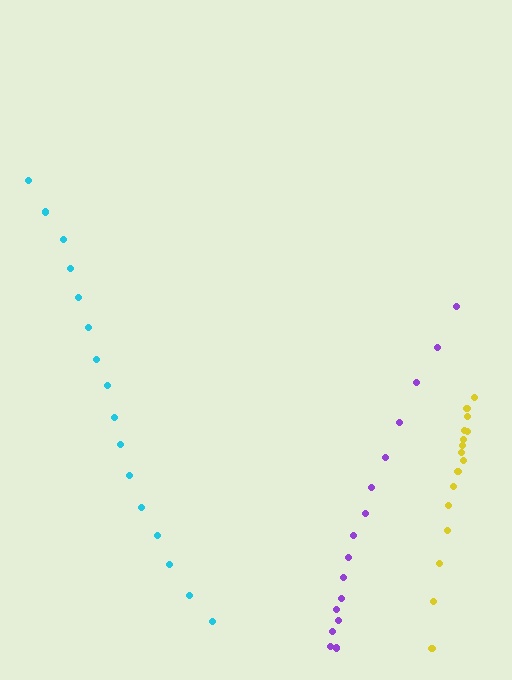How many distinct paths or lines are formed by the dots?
There are 3 distinct paths.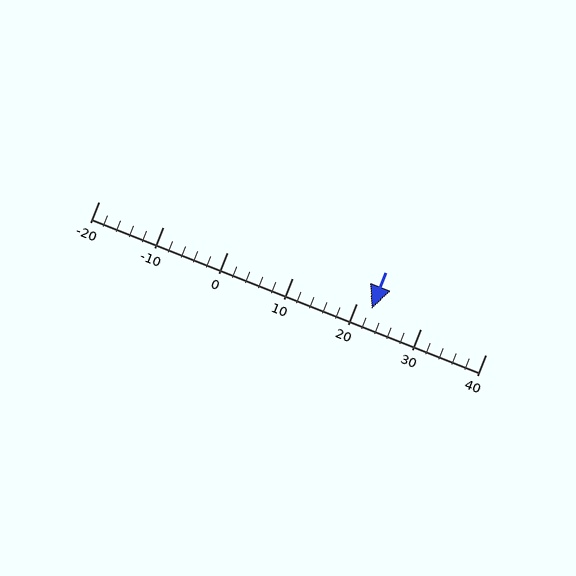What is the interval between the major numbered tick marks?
The major tick marks are spaced 10 units apart.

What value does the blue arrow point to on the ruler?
The blue arrow points to approximately 22.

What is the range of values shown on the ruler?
The ruler shows values from -20 to 40.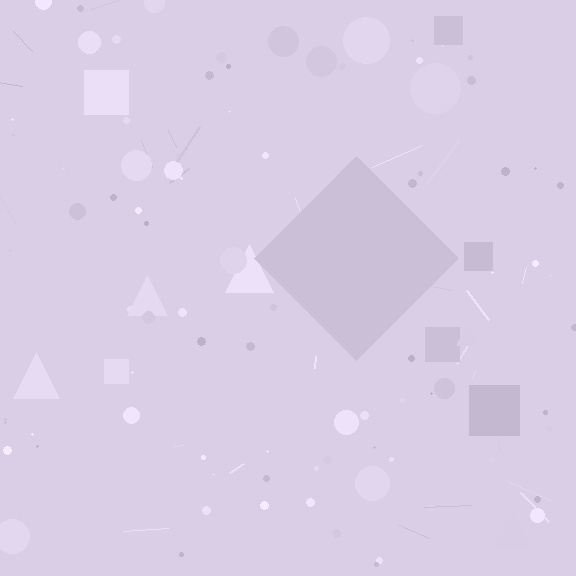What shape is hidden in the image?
A diamond is hidden in the image.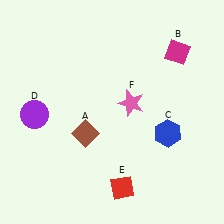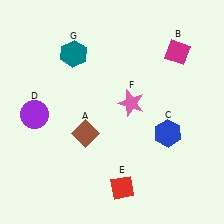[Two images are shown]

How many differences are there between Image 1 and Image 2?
There is 1 difference between the two images.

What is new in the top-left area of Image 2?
A teal hexagon (G) was added in the top-left area of Image 2.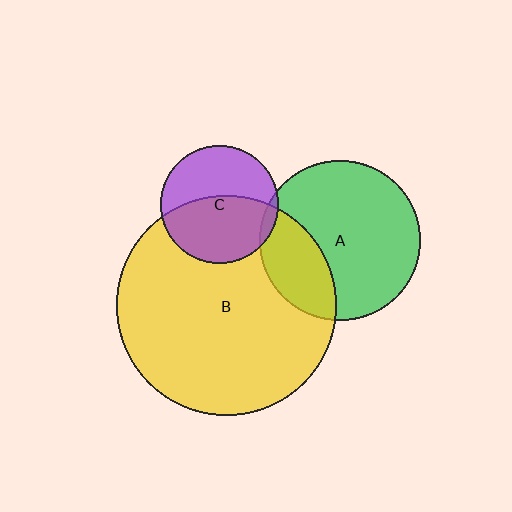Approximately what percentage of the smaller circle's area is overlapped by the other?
Approximately 25%.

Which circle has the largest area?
Circle B (yellow).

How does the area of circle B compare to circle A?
Approximately 1.9 times.